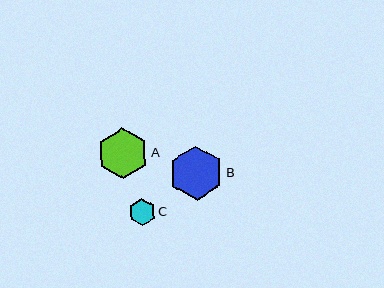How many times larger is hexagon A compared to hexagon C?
Hexagon A is approximately 1.9 times the size of hexagon C.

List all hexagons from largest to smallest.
From largest to smallest: B, A, C.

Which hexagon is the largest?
Hexagon B is the largest with a size of approximately 54 pixels.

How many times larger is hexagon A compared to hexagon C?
Hexagon A is approximately 1.9 times the size of hexagon C.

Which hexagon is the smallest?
Hexagon C is the smallest with a size of approximately 27 pixels.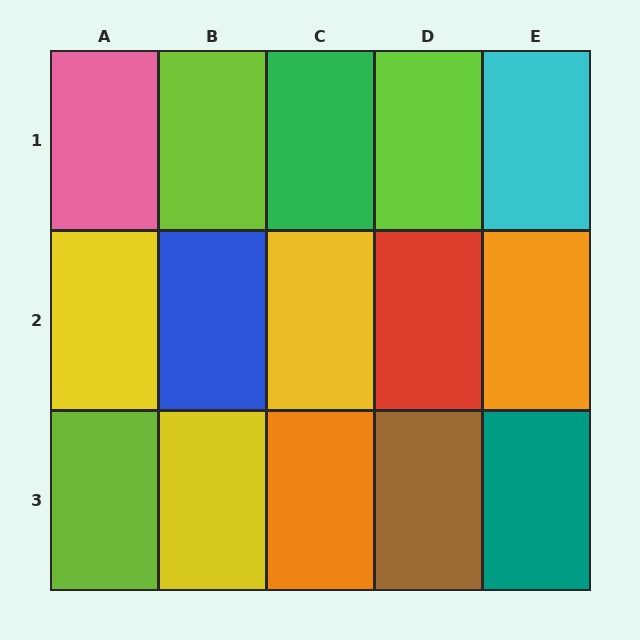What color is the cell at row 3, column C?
Orange.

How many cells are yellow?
3 cells are yellow.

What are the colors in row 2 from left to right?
Yellow, blue, yellow, red, orange.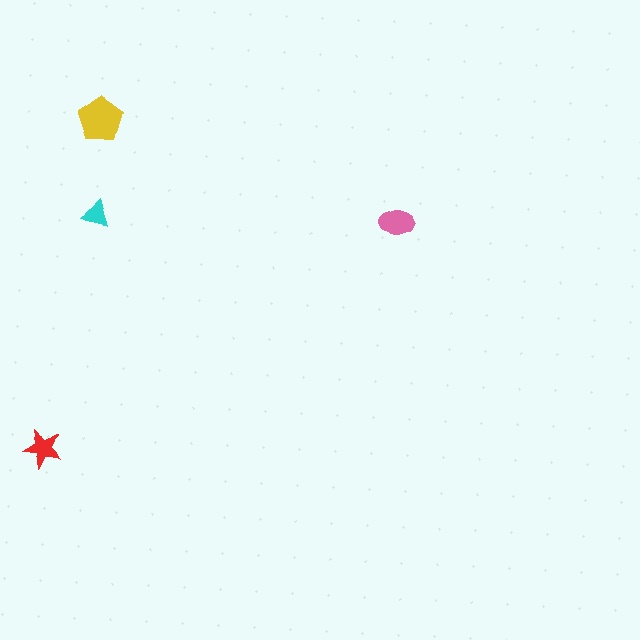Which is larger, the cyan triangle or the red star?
The red star.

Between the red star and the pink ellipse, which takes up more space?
The pink ellipse.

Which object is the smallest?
The cyan triangle.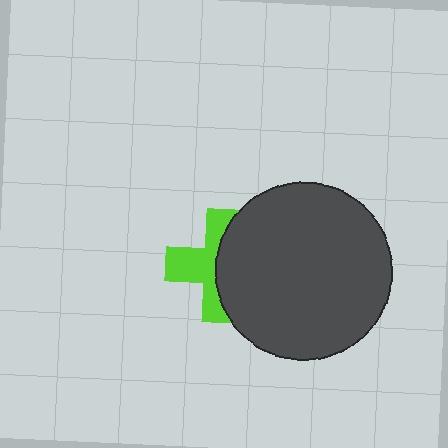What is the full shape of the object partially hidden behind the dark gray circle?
The partially hidden object is a lime cross.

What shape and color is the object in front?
The object in front is a dark gray circle.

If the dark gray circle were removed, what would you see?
You would see the complete lime cross.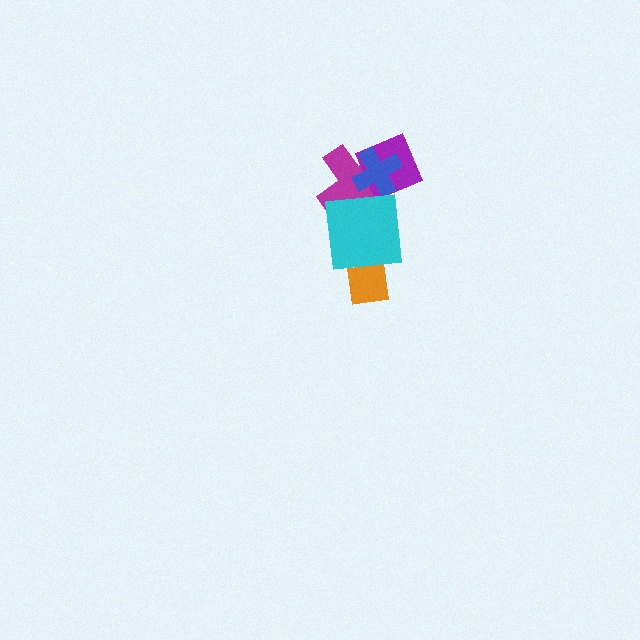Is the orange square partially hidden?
Yes, it is partially covered by another shape.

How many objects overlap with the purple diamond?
3 objects overlap with the purple diamond.